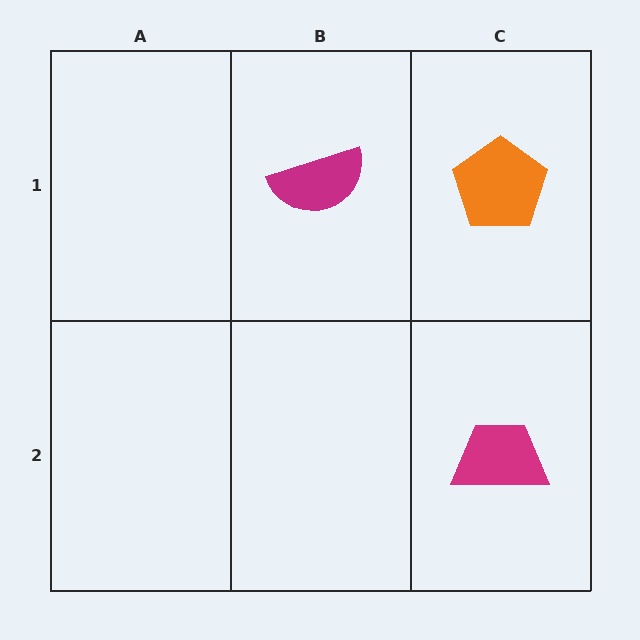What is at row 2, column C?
A magenta trapezoid.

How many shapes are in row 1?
2 shapes.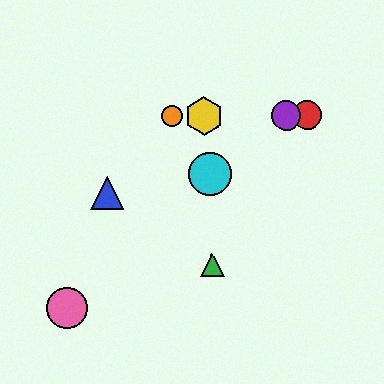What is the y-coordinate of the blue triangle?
The blue triangle is at y≈193.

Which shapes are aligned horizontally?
The red circle, the yellow hexagon, the purple circle, the orange circle are aligned horizontally.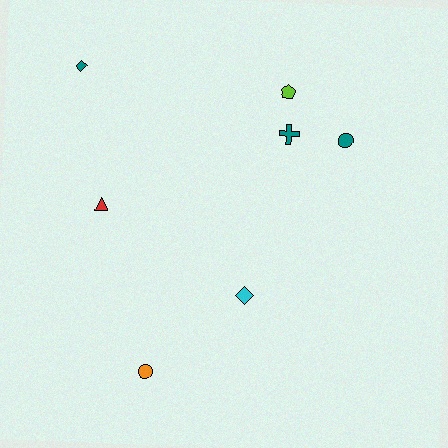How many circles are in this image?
There are 2 circles.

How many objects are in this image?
There are 7 objects.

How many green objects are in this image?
There are no green objects.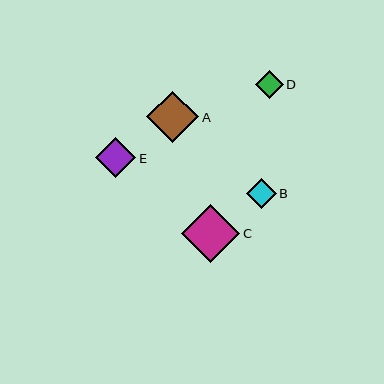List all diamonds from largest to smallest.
From largest to smallest: C, A, E, B, D.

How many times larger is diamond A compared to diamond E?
Diamond A is approximately 1.3 times the size of diamond E.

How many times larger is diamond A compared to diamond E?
Diamond A is approximately 1.3 times the size of diamond E.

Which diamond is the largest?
Diamond C is the largest with a size of approximately 58 pixels.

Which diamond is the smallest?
Diamond D is the smallest with a size of approximately 28 pixels.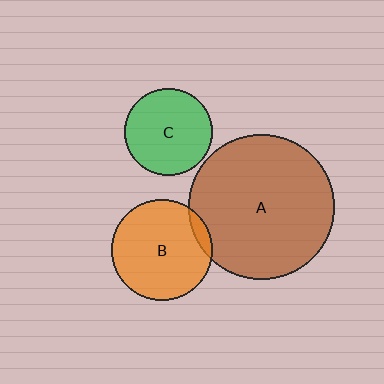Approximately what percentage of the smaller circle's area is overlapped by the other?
Approximately 5%.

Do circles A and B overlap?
Yes.